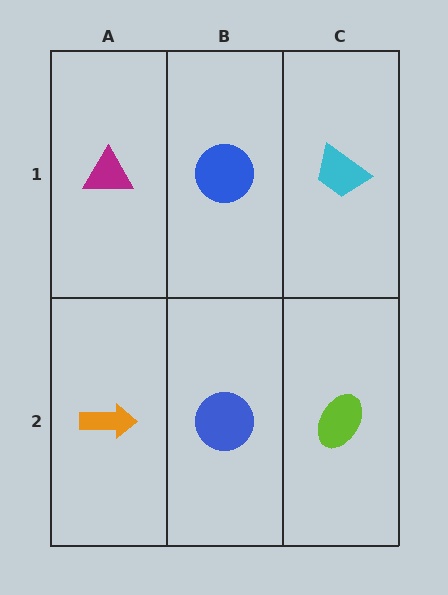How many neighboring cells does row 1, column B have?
3.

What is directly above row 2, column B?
A blue circle.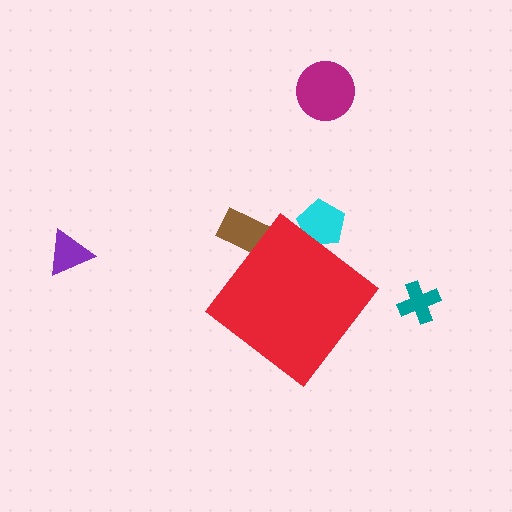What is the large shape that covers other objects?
A red diamond.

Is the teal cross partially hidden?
No, the teal cross is fully visible.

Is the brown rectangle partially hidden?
Yes, the brown rectangle is partially hidden behind the red diamond.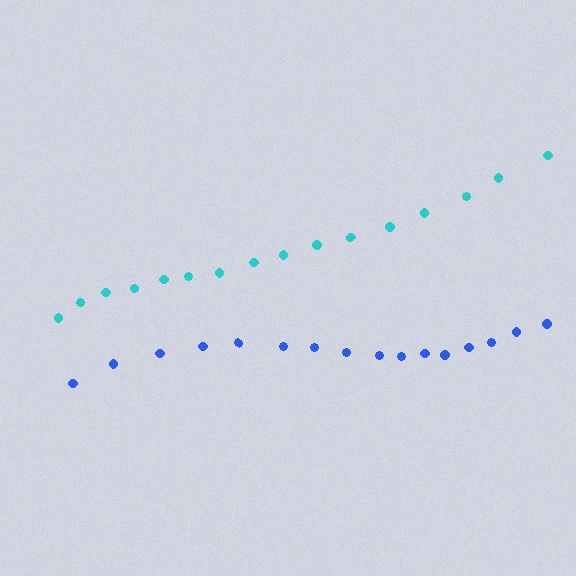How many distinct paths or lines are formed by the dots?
There are 2 distinct paths.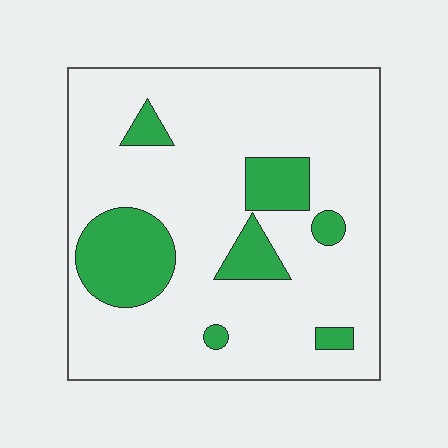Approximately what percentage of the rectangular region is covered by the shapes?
Approximately 20%.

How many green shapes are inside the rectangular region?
7.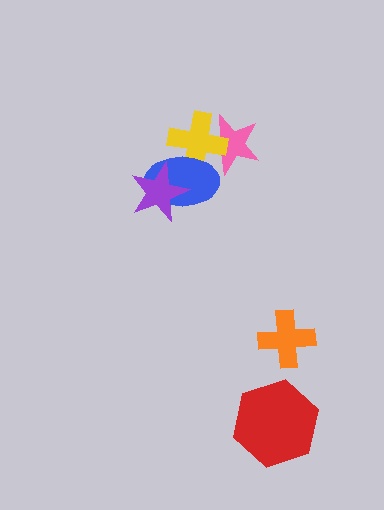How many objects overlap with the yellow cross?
2 objects overlap with the yellow cross.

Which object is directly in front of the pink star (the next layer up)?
The yellow cross is directly in front of the pink star.